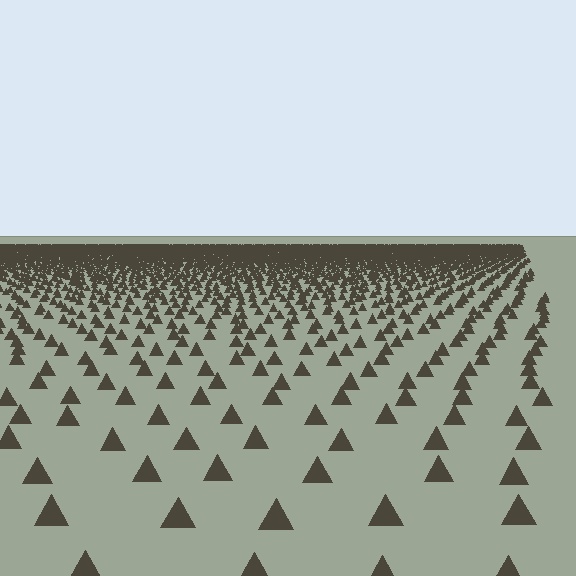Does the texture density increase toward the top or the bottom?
Density increases toward the top.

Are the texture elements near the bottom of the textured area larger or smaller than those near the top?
Larger. Near the bottom, elements are closer to the viewer and appear at a bigger on-screen size.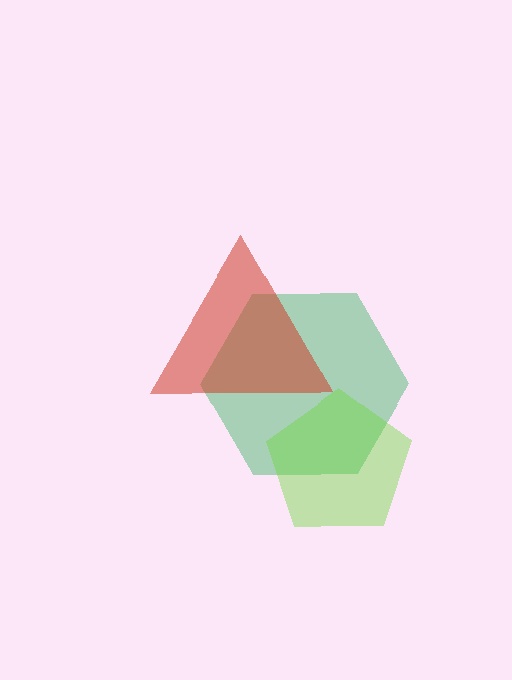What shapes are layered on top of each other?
The layered shapes are: a green hexagon, a lime pentagon, a red triangle.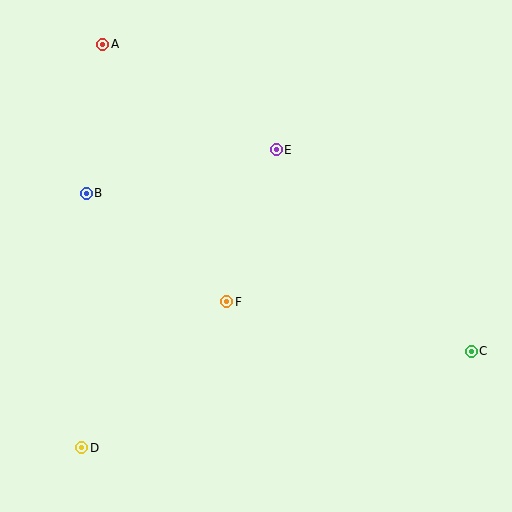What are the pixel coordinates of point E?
Point E is at (276, 150).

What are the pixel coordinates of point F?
Point F is at (227, 302).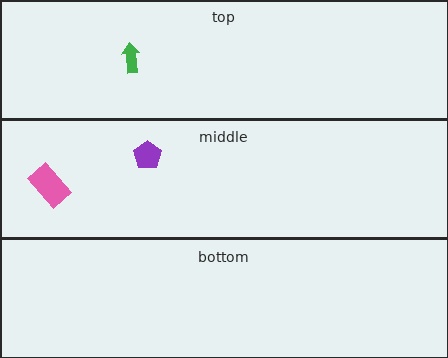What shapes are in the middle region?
The purple pentagon, the pink rectangle.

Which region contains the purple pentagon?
The middle region.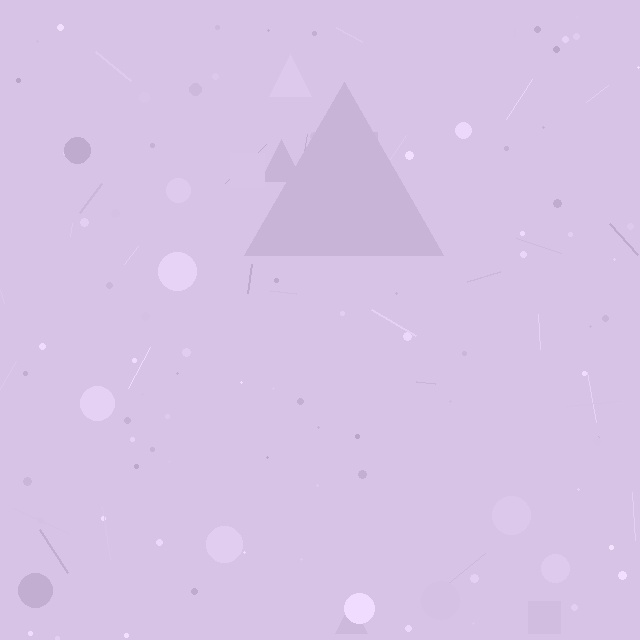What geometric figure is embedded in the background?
A triangle is embedded in the background.